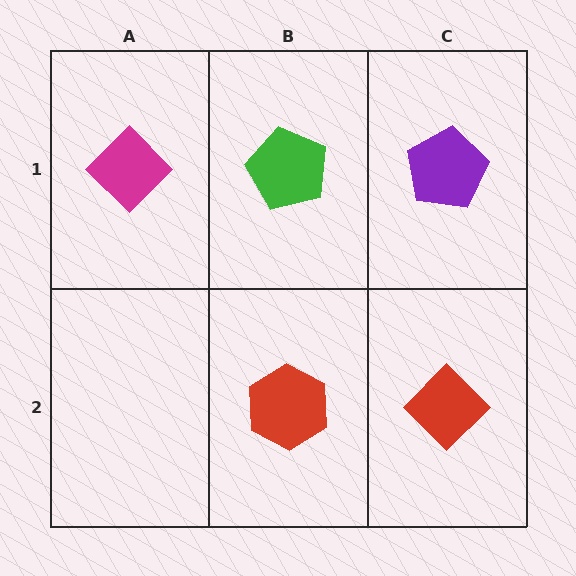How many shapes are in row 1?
3 shapes.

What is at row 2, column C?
A red diamond.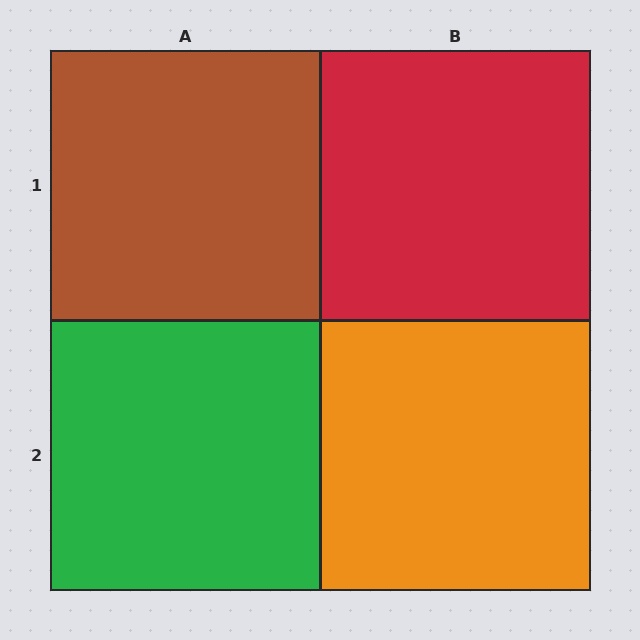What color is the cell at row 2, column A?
Green.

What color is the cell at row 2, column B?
Orange.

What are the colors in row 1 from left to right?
Brown, red.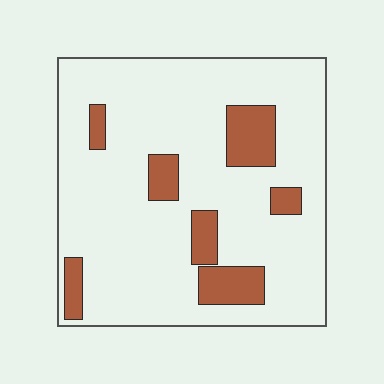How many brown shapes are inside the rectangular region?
7.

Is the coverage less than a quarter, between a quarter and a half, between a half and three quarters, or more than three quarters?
Less than a quarter.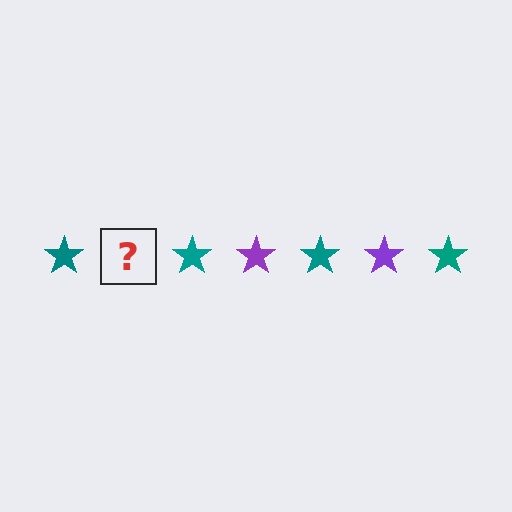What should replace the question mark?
The question mark should be replaced with a purple star.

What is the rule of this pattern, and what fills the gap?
The rule is that the pattern cycles through teal, purple stars. The gap should be filled with a purple star.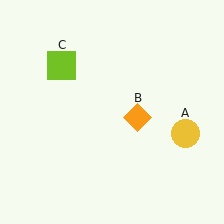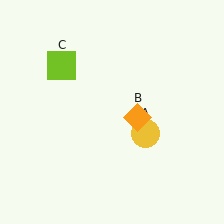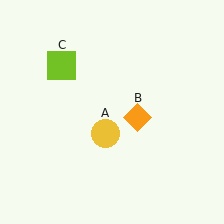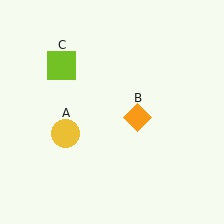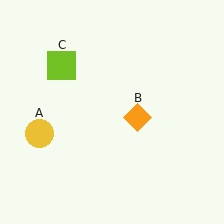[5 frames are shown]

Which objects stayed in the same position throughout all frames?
Orange diamond (object B) and lime square (object C) remained stationary.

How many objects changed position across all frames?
1 object changed position: yellow circle (object A).